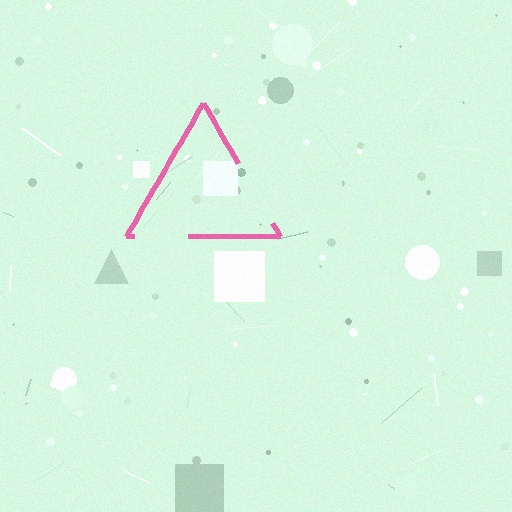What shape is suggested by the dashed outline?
The dashed outline suggests a triangle.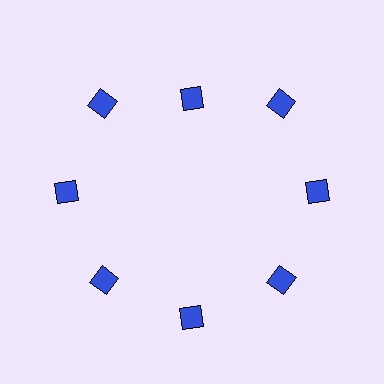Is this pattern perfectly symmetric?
No. The 8 blue diamonds are arranged in a ring, but one element near the 12 o'clock position is pulled inward toward the center, breaking the 8-fold rotational symmetry.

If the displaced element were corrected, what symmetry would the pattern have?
It would have 8-fold rotational symmetry — the pattern would map onto itself every 45 degrees.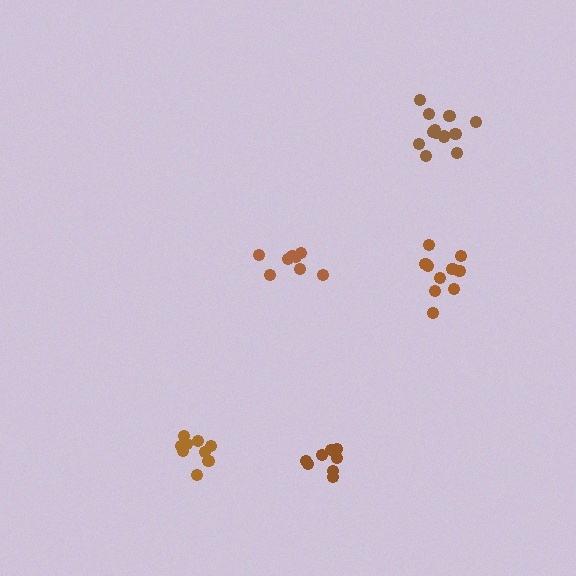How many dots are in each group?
Group 1: 8 dots, Group 2: 12 dots, Group 3: 9 dots, Group 4: 8 dots, Group 5: 10 dots (47 total).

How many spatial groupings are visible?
There are 5 spatial groupings.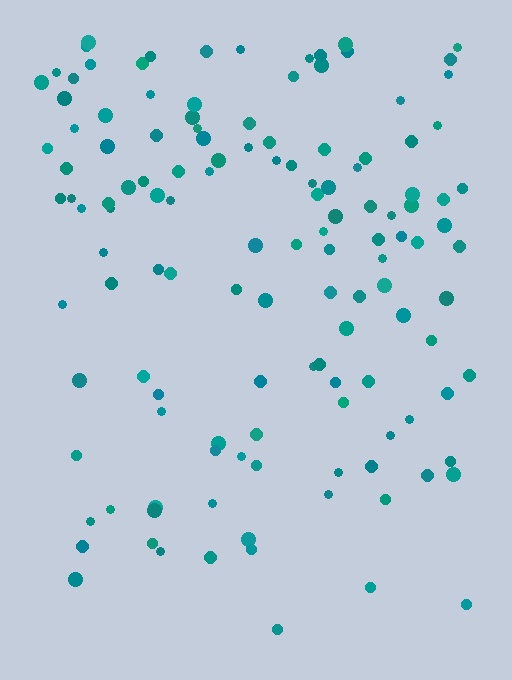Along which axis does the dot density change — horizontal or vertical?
Vertical.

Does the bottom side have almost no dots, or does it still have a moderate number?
Still a moderate number, just noticeably fewer than the top.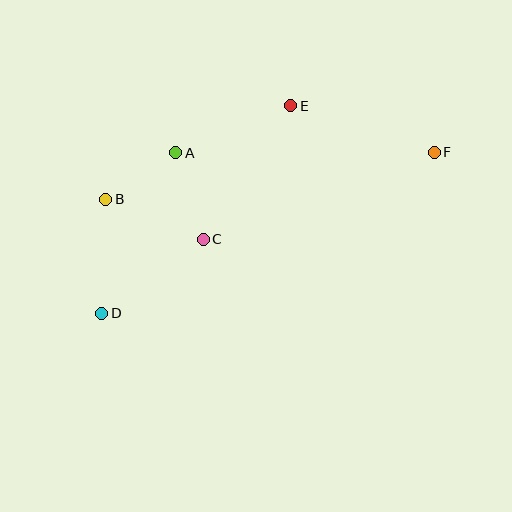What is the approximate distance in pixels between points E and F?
The distance between E and F is approximately 150 pixels.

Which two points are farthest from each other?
Points D and F are farthest from each other.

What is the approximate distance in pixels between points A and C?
The distance between A and C is approximately 91 pixels.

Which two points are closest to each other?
Points A and B are closest to each other.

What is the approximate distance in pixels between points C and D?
The distance between C and D is approximately 125 pixels.